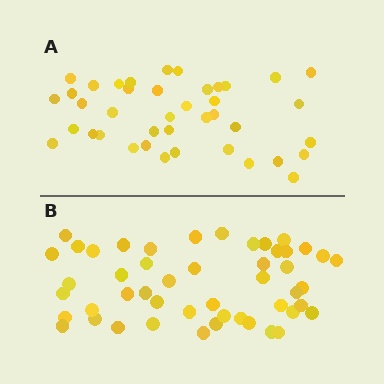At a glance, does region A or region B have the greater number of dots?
Region B (the bottom region) has more dots.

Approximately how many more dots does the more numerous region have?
Region B has roughly 8 or so more dots than region A.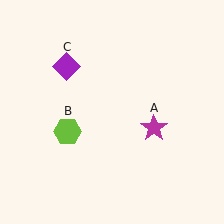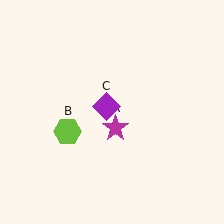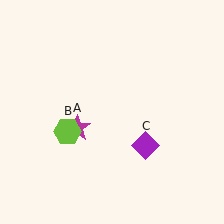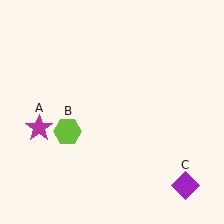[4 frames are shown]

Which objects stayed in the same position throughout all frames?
Lime hexagon (object B) remained stationary.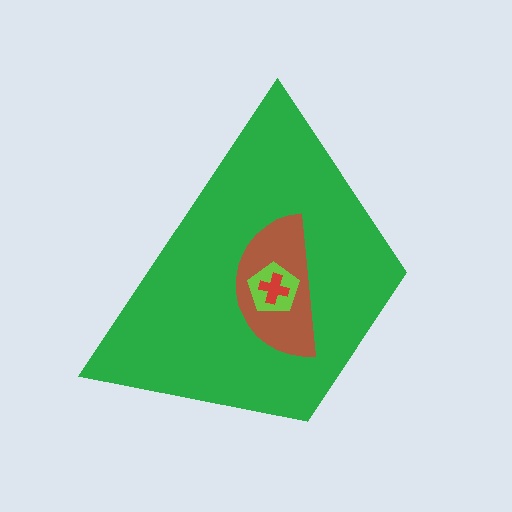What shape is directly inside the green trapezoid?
The brown semicircle.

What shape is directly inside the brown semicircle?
The lime pentagon.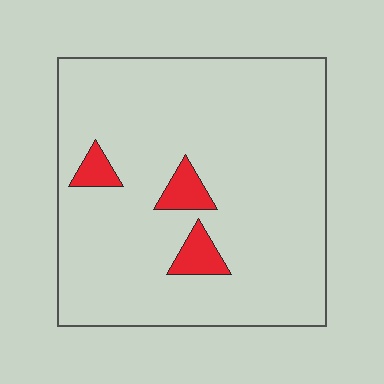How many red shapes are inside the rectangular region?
3.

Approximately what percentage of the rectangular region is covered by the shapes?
Approximately 5%.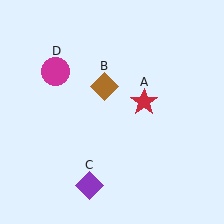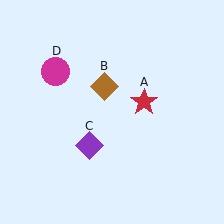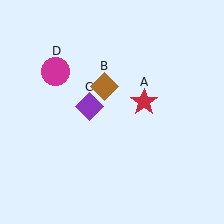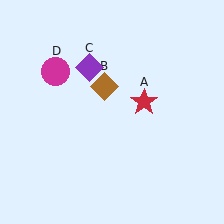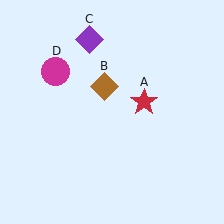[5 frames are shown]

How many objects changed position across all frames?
1 object changed position: purple diamond (object C).